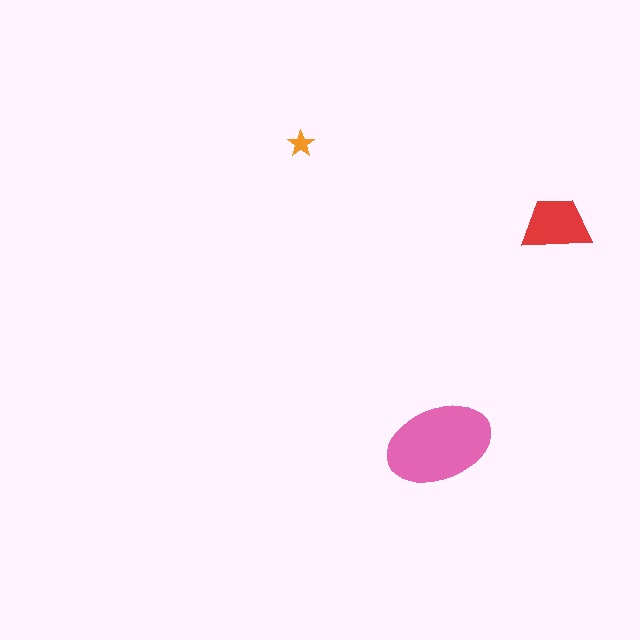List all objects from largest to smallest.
The pink ellipse, the red trapezoid, the orange star.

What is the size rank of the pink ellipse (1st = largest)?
1st.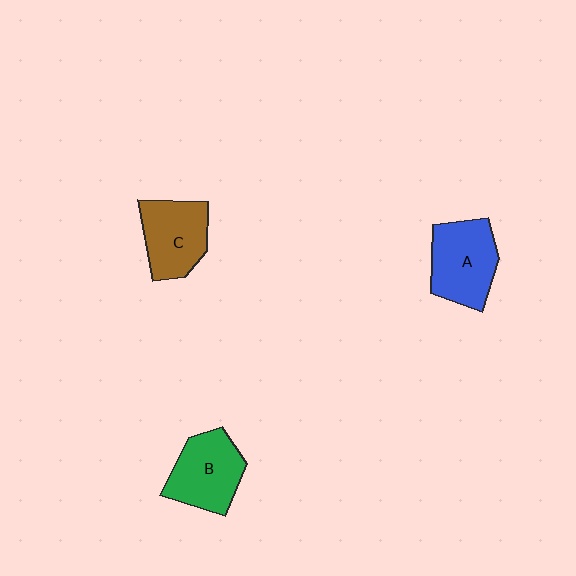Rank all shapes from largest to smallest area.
From largest to smallest: A (blue), B (green), C (brown).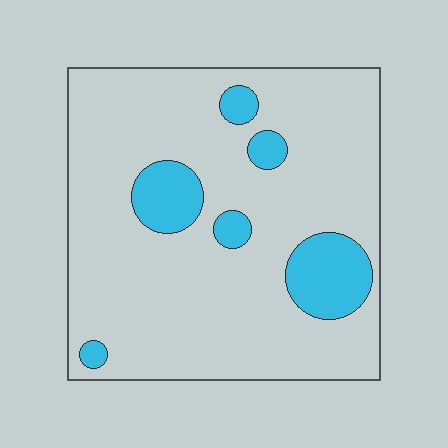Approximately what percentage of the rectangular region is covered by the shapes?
Approximately 15%.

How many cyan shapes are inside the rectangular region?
6.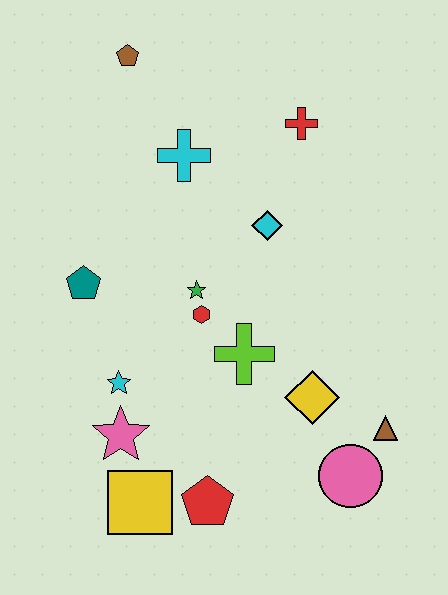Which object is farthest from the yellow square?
The brown pentagon is farthest from the yellow square.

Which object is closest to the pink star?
The cyan star is closest to the pink star.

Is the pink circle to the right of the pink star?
Yes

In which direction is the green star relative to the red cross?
The green star is below the red cross.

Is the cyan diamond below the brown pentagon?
Yes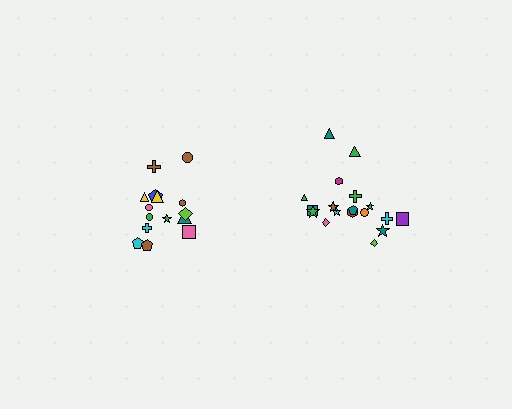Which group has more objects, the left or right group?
The right group.